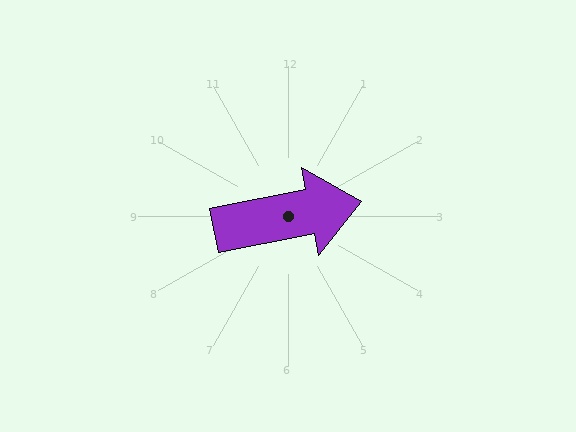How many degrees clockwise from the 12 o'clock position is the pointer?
Approximately 79 degrees.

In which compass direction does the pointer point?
East.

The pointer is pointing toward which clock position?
Roughly 3 o'clock.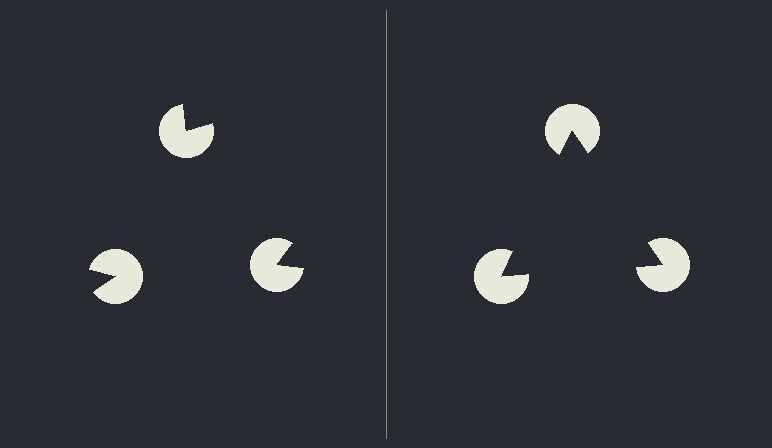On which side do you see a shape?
An illusory triangle appears on the right side. On the left side the wedge cuts are rotated, so no coherent shape forms.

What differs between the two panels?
The pac-man discs are positioned identically on both sides; only the wedge orientations differ. On the right they align to a triangle; on the left they are misaligned.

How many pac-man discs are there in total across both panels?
6 — 3 on each side.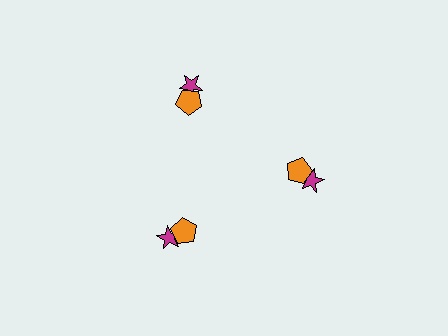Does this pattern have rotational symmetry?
Yes, this pattern has 3-fold rotational symmetry. It looks the same after rotating 120 degrees around the center.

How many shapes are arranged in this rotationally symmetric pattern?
There are 6 shapes, arranged in 3 groups of 2.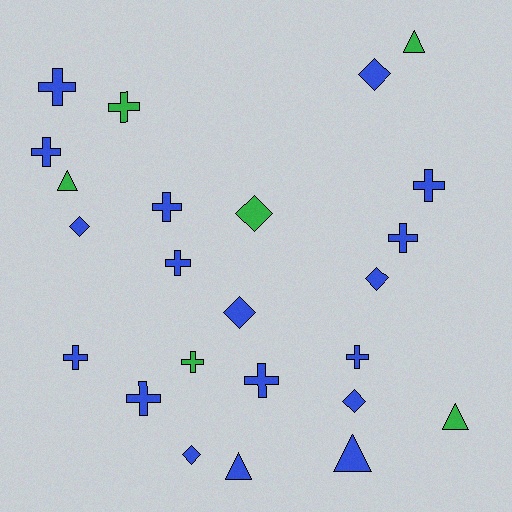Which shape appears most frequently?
Cross, with 12 objects.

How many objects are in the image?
There are 24 objects.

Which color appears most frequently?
Blue, with 18 objects.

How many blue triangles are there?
There are 2 blue triangles.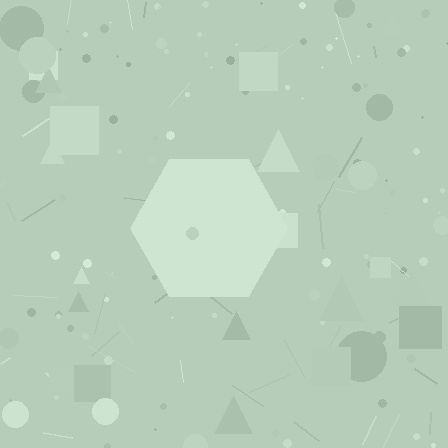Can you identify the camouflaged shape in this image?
The camouflaged shape is a hexagon.